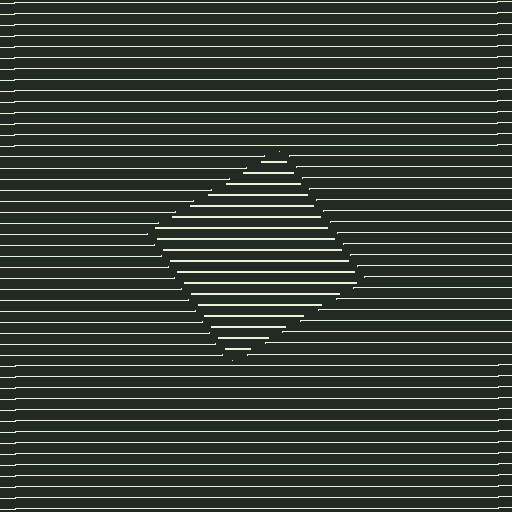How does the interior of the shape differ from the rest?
The interior of the shape contains the same grating, shifted by half a period — the contour is defined by the phase discontinuity where line-ends from the inner and outer gratings abut.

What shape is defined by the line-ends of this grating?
An illusory square. The interior of the shape contains the same grating, shifted by half a period — the contour is defined by the phase discontinuity where line-ends from the inner and outer gratings abut.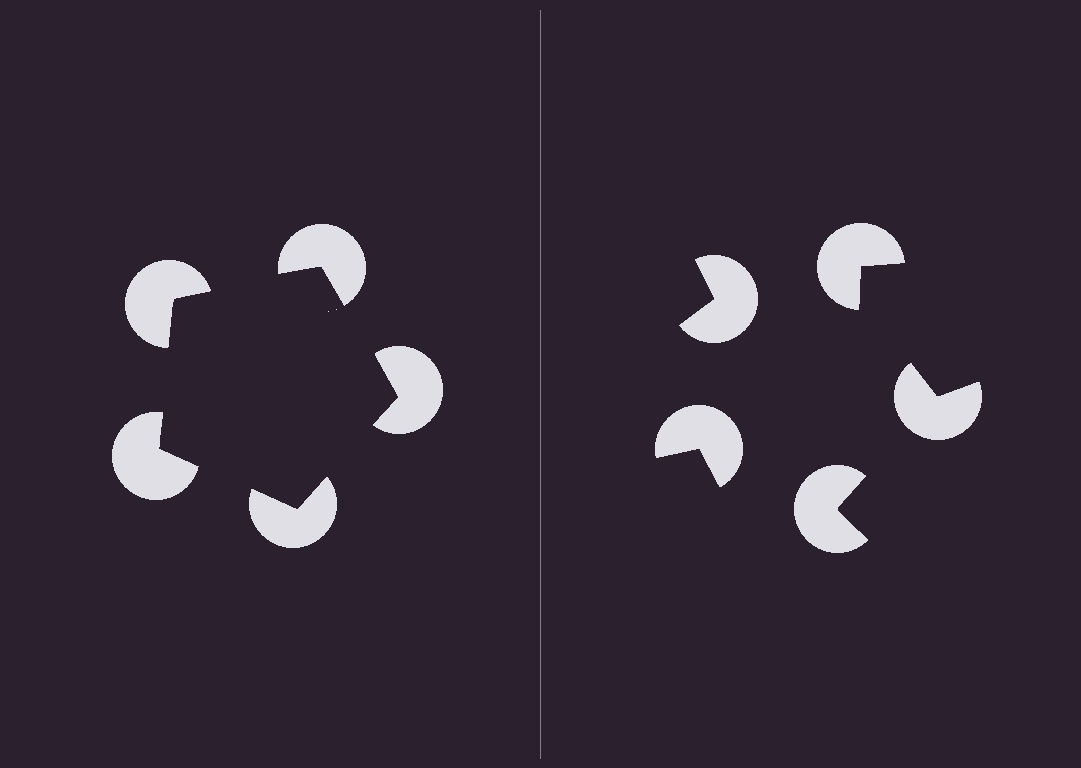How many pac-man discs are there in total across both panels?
10 — 5 on each side.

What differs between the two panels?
The pac-man discs are positioned identically on both sides; only the wedge orientations differ. On the left they align to a pentagon; on the right they are misaligned.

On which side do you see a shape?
An illusory pentagon appears on the left side. On the right side the wedge cuts are rotated, so no coherent shape forms.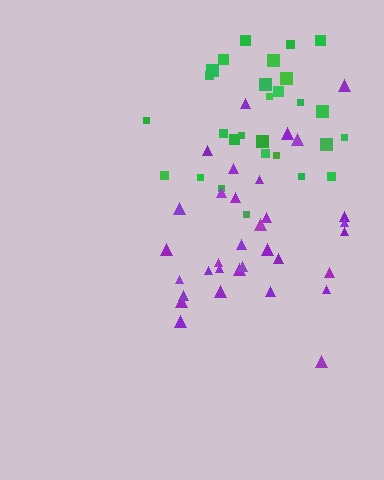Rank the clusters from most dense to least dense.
green, purple.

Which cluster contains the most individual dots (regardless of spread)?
Purple (33).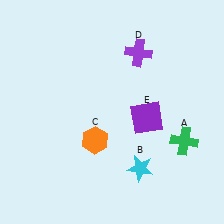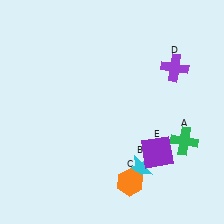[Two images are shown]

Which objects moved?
The objects that moved are: the orange hexagon (C), the purple cross (D), the purple square (E).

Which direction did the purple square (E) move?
The purple square (E) moved down.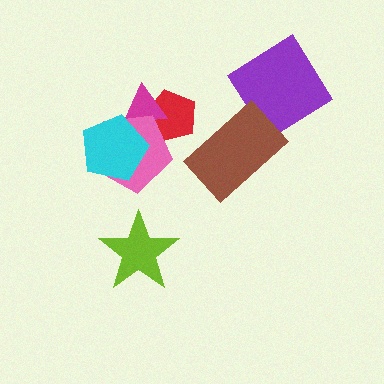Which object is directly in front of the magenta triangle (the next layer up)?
The pink pentagon is directly in front of the magenta triangle.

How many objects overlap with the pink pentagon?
3 objects overlap with the pink pentagon.